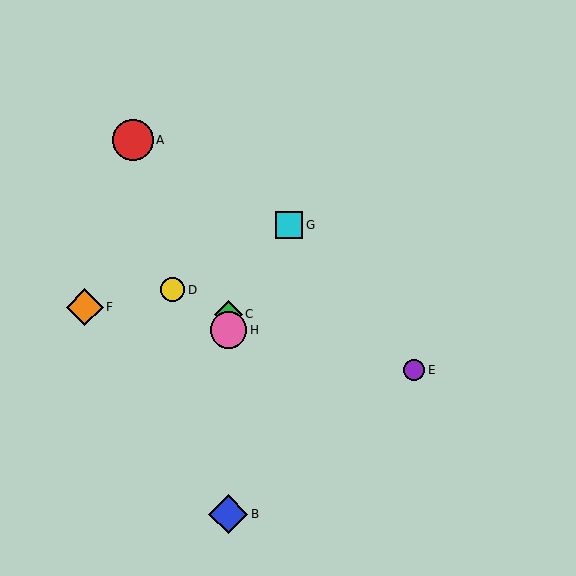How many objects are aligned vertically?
3 objects (B, C, H) are aligned vertically.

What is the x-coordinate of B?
Object B is at x≈228.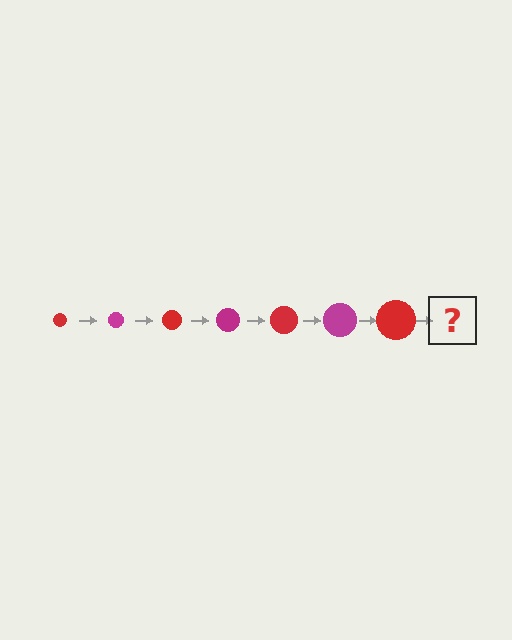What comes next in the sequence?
The next element should be a magenta circle, larger than the previous one.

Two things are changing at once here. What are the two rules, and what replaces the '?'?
The two rules are that the circle grows larger each step and the color cycles through red and magenta. The '?' should be a magenta circle, larger than the previous one.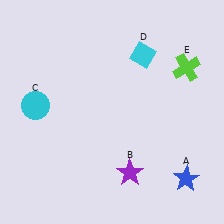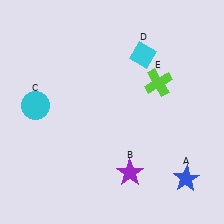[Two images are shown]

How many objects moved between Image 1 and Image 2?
1 object moved between the two images.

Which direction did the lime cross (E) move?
The lime cross (E) moved left.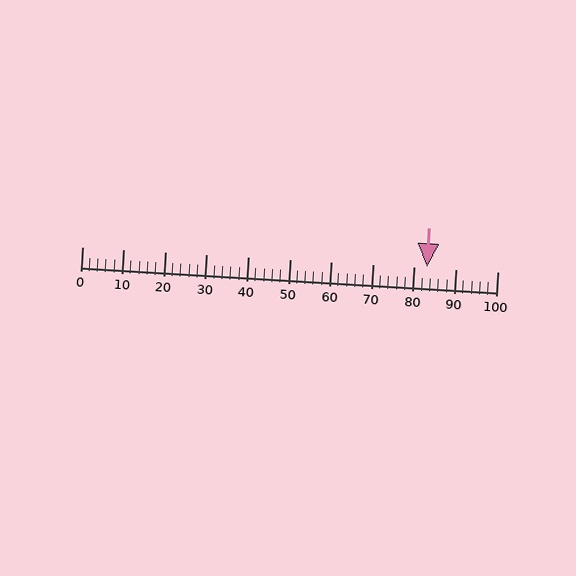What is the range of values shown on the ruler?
The ruler shows values from 0 to 100.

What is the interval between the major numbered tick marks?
The major tick marks are spaced 10 units apart.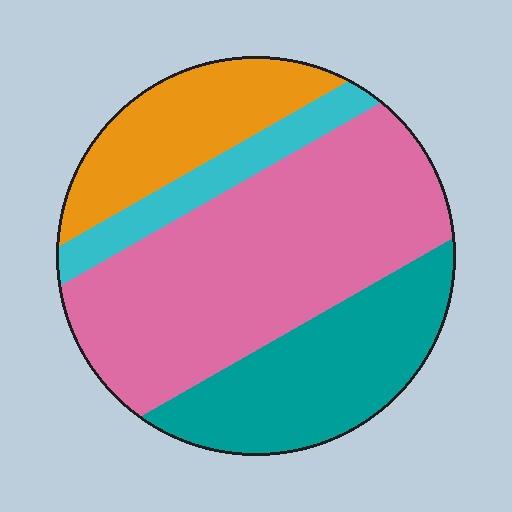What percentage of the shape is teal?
Teal takes up about one quarter (1/4) of the shape.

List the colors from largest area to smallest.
From largest to smallest: pink, teal, orange, cyan.